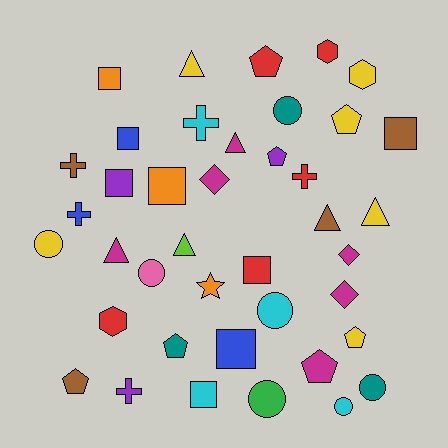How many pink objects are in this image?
There is 1 pink object.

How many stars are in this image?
There is 1 star.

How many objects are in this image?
There are 40 objects.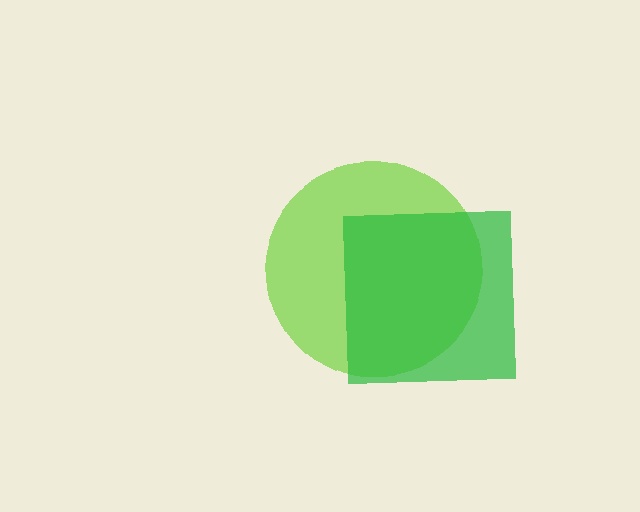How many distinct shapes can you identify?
There are 2 distinct shapes: a lime circle, a green square.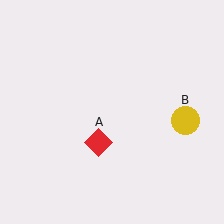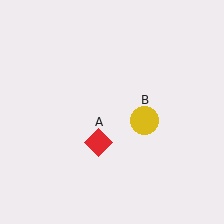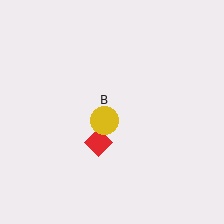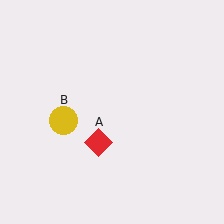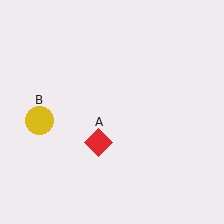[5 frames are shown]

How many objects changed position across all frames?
1 object changed position: yellow circle (object B).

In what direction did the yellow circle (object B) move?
The yellow circle (object B) moved left.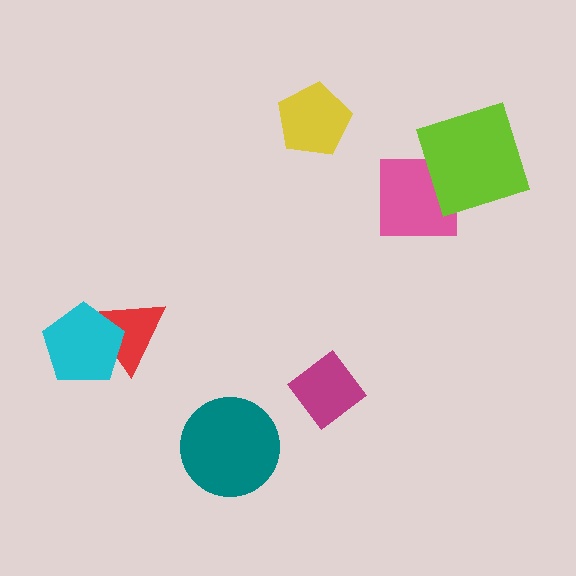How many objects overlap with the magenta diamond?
0 objects overlap with the magenta diamond.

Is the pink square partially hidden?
Yes, it is partially covered by another shape.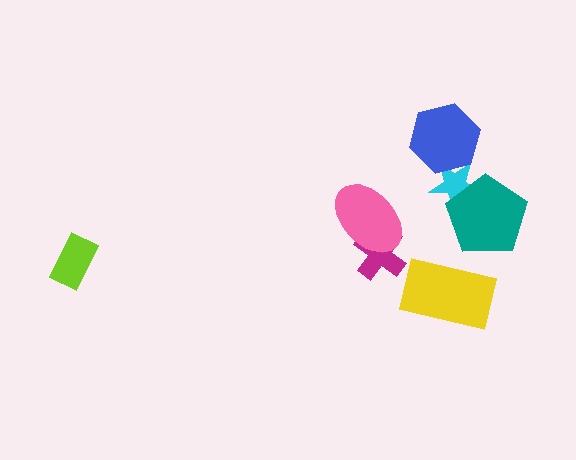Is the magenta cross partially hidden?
Yes, it is partially covered by another shape.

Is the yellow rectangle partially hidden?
No, no other shape covers it.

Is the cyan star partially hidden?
Yes, it is partially covered by another shape.